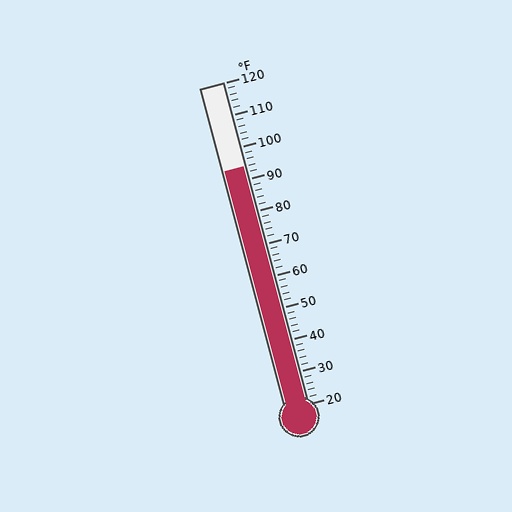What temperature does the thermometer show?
The thermometer shows approximately 94°F.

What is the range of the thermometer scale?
The thermometer scale ranges from 20°F to 120°F.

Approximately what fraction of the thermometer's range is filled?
The thermometer is filled to approximately 75% of its range.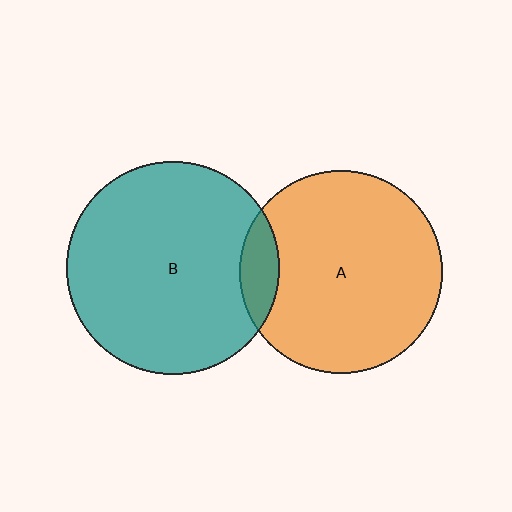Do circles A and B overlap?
Yes.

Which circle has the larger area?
Circle B (teal).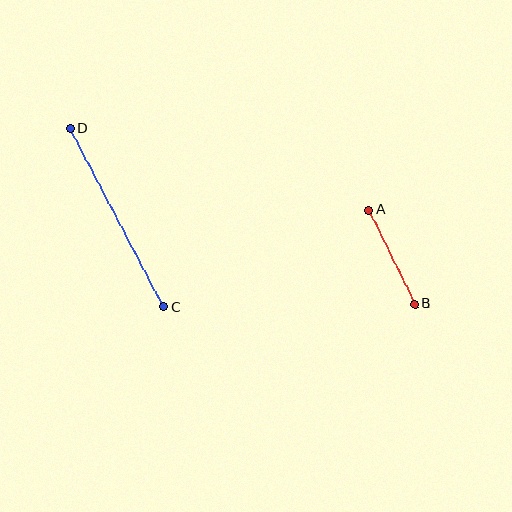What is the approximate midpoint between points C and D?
The midpoint is at approximately (117, 218) pixels.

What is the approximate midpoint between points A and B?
The midpoint is at approximately (392, 257) pixels.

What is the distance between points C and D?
The distance is approximately 201 pixels.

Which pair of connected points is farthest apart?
Points C and D are farthest apart.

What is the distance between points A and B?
The distance is approximately 105 pixels.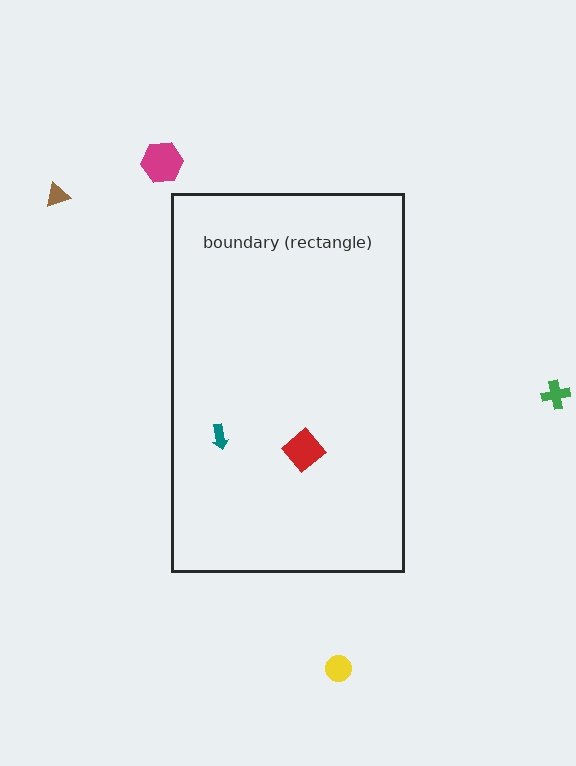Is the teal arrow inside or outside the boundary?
Inside.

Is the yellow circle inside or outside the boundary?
Outside.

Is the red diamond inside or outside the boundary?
Inside.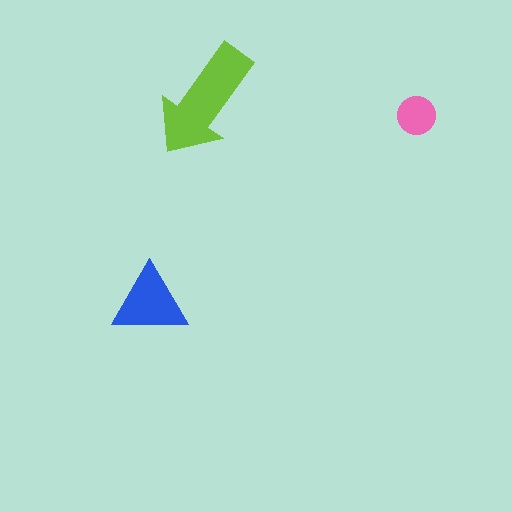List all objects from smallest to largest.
The pink circle, the blue triangle, the lime arrow.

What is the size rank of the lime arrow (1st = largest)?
1st.